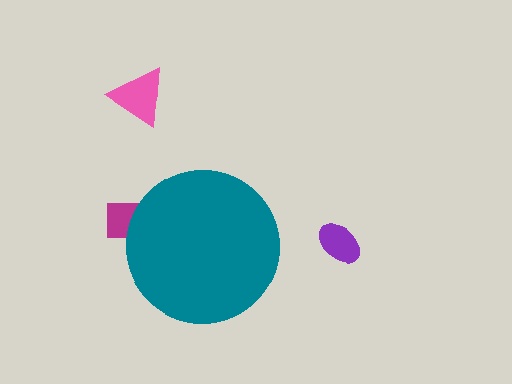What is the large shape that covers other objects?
A teal circle.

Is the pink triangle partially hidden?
No, the pink triangle is fully visible.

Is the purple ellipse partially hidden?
No, the purple ellipse is fully visible.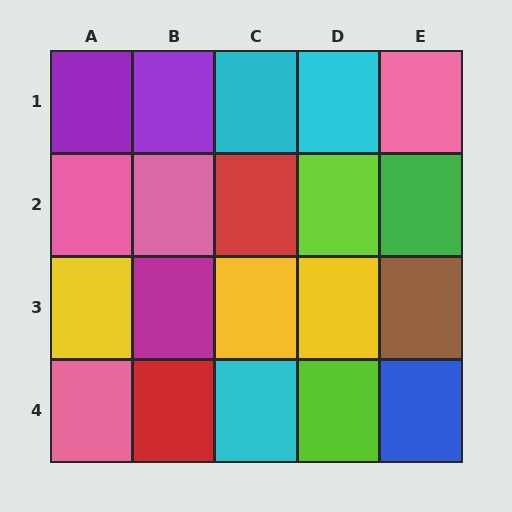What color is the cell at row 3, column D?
Yellow.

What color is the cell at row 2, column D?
Lime.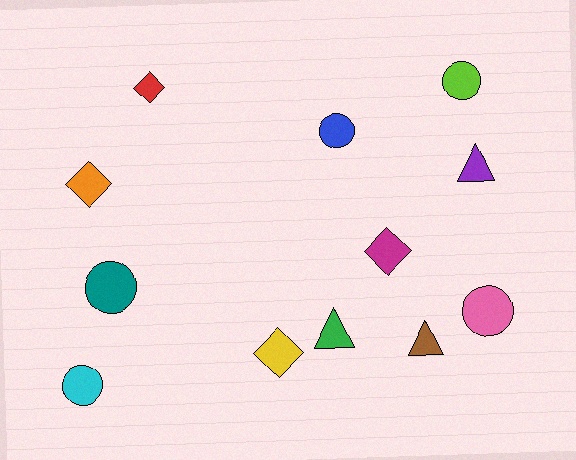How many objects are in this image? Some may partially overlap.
There are 12 objects.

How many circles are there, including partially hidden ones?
There are 5 circles.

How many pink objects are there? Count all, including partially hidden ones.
There is 1 pink object.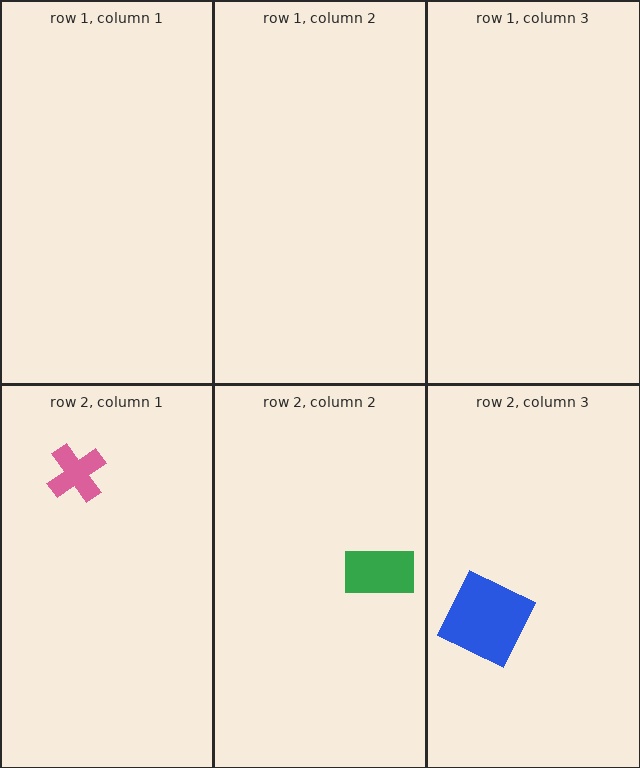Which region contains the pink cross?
The row 2, column 1 region.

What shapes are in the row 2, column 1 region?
The pink cross.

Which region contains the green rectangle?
The row 2, column 2 region.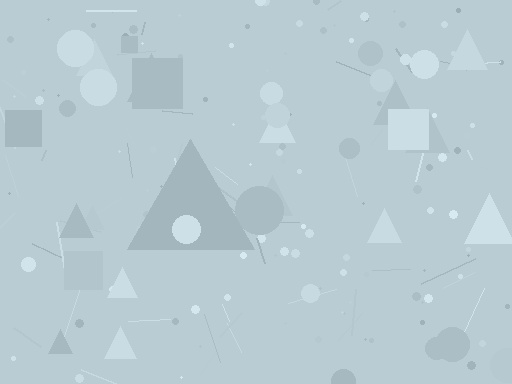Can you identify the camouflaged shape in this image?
The camouflaged shape is a triangle.